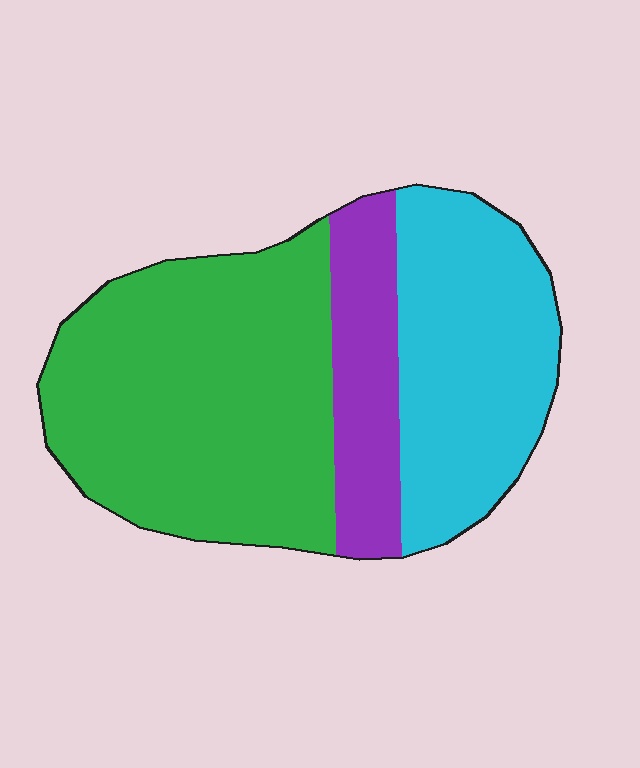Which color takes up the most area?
Green, at roughly 50%.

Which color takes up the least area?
Purple, at roughly 15%.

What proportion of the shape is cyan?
Cyan takes up between a quarter and a half of the shape.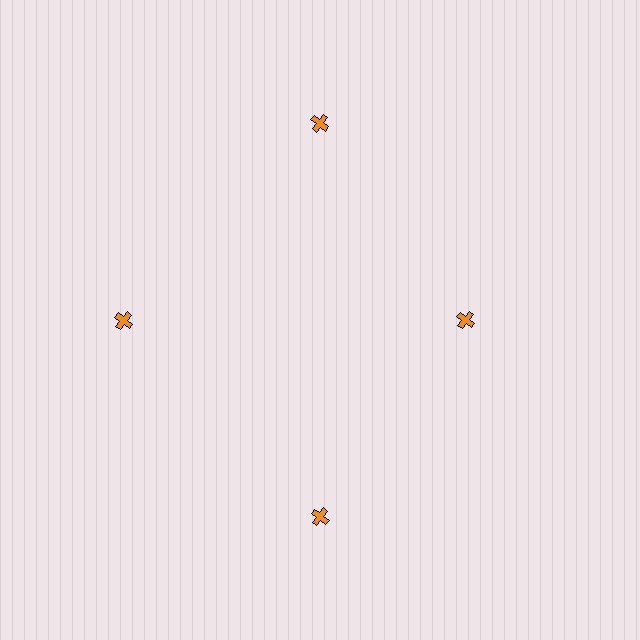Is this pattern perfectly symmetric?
No. The 4 orange crosses are arranged in a ring, but one element near the 3 o'clock position is pulled inward toward the center, breaking the 4-fold rotational symmetry.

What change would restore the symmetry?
The symmetry would be restored by moving it outward, back onto the ring so that all 4 crosses sit at equal angles and equal distance from the center.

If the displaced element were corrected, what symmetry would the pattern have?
It would have 4-fold rotational symmetry — the pattern would map onto itself every 90 degrees.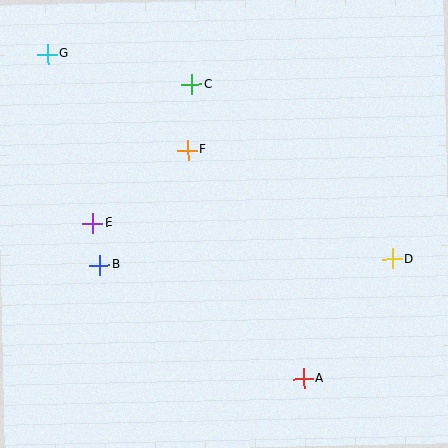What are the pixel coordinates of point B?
Point B is at (100, 265).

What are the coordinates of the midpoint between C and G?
The midpoint between C and G is at (120, 69).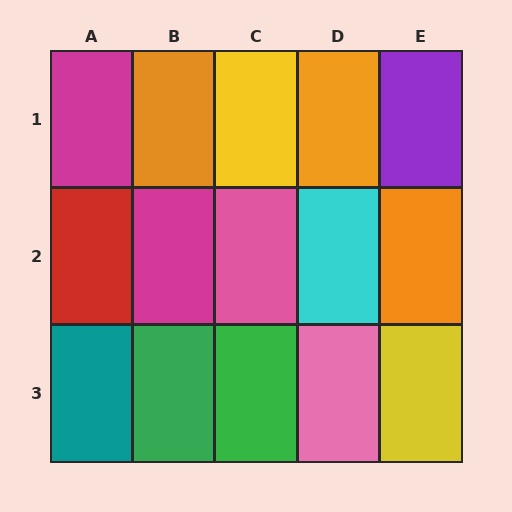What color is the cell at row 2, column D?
Cyan.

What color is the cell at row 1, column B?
Orange.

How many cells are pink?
2 cells are pink.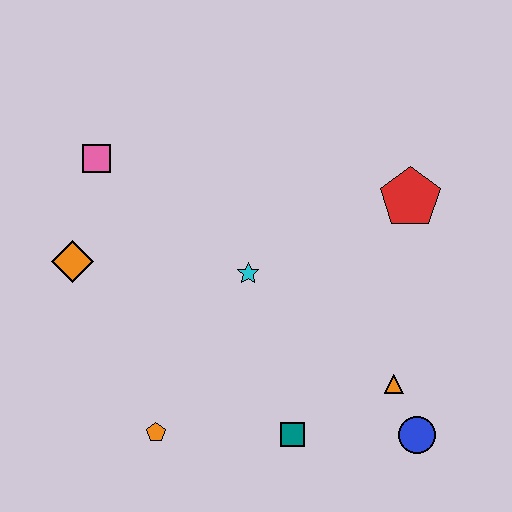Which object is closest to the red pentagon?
The cyan star is closest to the red pentagon.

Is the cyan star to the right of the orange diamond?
Yes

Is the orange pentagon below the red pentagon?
Yes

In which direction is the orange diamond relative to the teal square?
The orange diamond is to the left of the teal square.